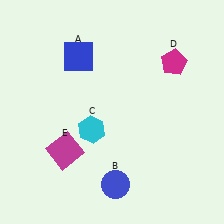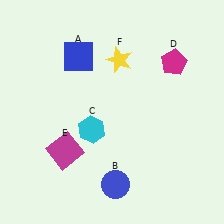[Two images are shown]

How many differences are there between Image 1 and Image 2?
There is 1 difference between the two images.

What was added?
A yellow star (F) was added in Image 2.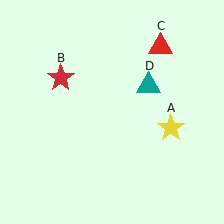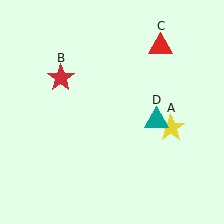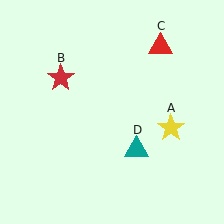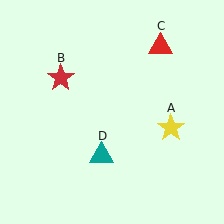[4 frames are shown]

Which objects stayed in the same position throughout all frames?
Yellow star (object A) and red star (object B) and red triangle (object C) remained stationary.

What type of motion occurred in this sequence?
The teal triangle (object D) rotated clockwise around the center of the scene.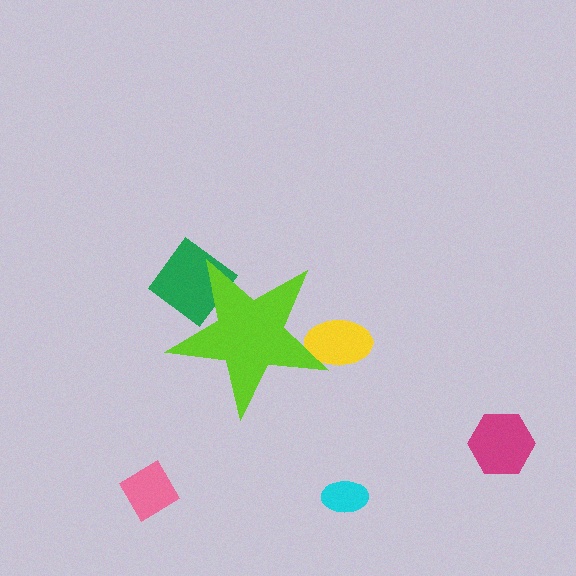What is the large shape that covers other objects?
A lime star.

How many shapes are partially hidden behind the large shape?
2 shapes are partially hidden.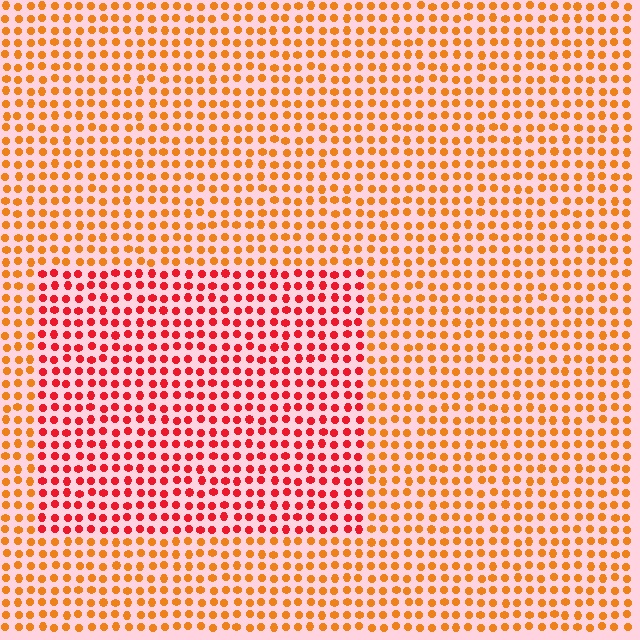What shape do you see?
I see a rectangle.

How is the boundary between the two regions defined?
The boundary is defined purely by a slight shift in hue (about 35 degrees). Spacing, size, and orientation are identical on both sides.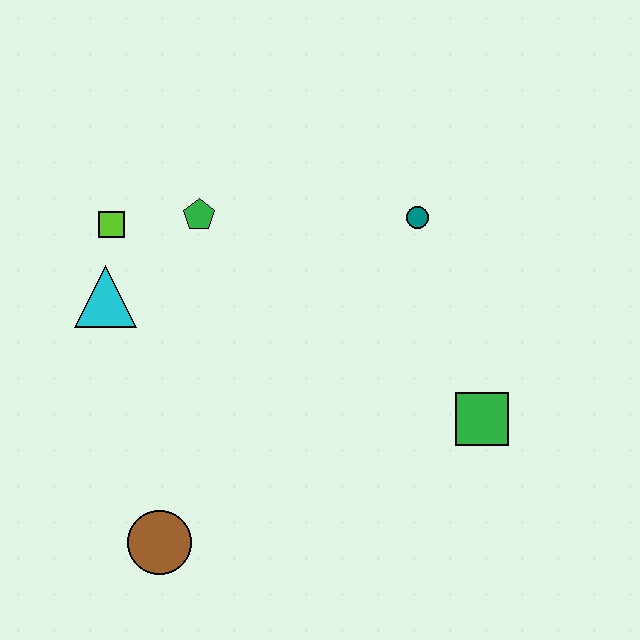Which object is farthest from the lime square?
The green square is farthest from the lime square.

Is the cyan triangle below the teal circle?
Yes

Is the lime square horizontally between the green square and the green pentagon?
No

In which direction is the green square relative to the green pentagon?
The green square is to the right of the green pentagon.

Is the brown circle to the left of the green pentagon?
Yes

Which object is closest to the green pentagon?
The lime square is closest to the green pentagon.